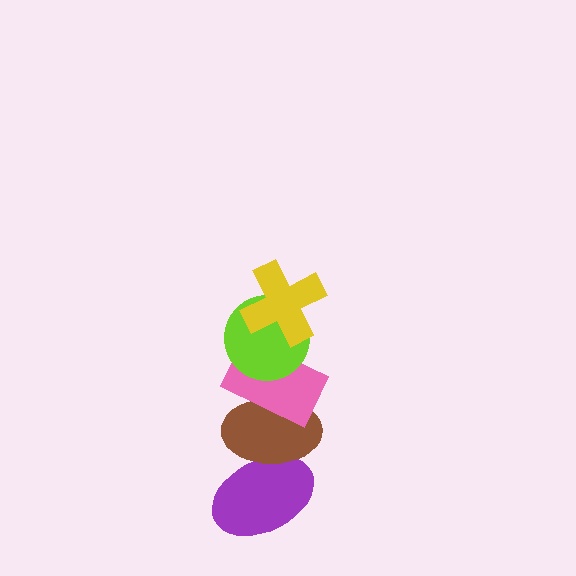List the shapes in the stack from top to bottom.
From top to bottom: the yellow cross, the lime circle, the pink rectangle, the brown ellipse, the purple ellipse.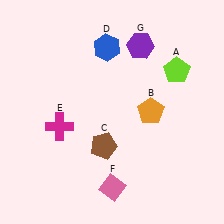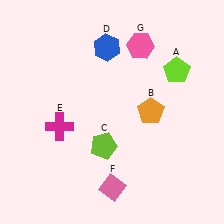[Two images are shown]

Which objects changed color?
C changed from brown to lime. G changed from purple to pink.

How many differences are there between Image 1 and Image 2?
There are 2 differences between the two images.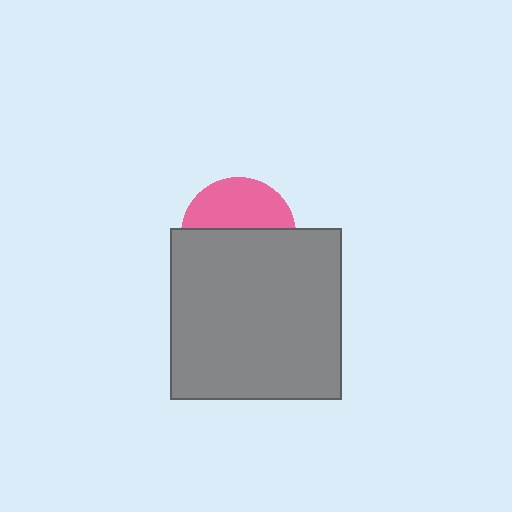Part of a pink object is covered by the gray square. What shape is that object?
It is a circle.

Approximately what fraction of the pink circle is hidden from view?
Roughly 58% of the pink circle is hidden behind the gray square.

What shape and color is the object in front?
The object in front is a gray square.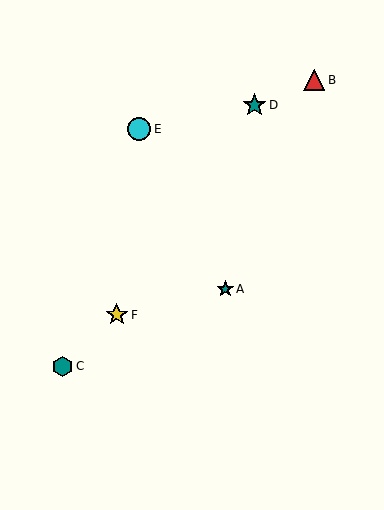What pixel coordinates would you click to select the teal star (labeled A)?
Click at (225, 289) to select the teal star A.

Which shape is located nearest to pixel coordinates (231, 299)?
The teal star (labeled A) at (225, 289) is nearest to that location.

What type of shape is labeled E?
Shape E is a cyan circle.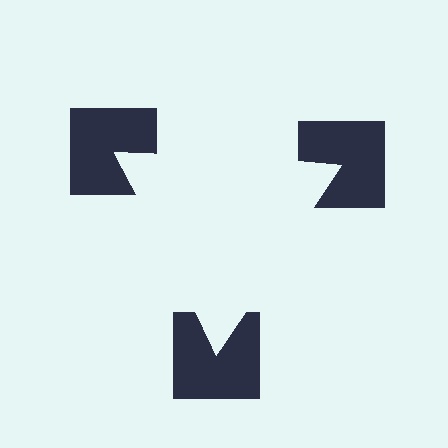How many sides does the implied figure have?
3 sides.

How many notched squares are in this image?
There are 3 — one at each vertex of the illusory triangle.